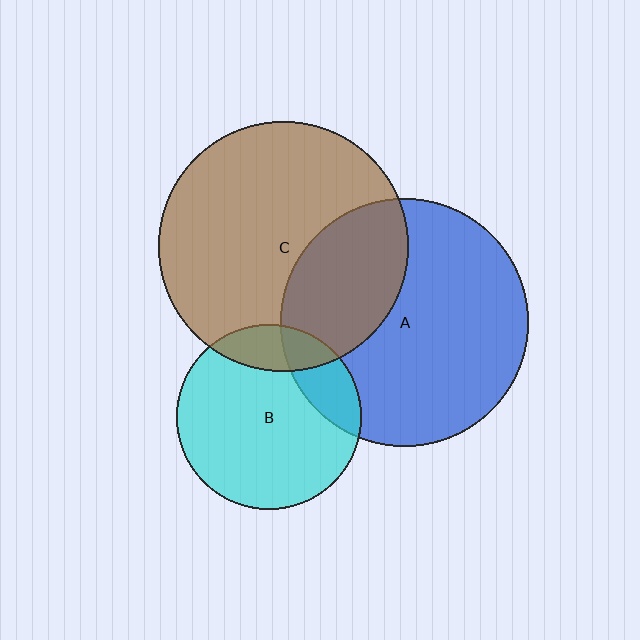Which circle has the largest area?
Circle C (brown).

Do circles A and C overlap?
Yes.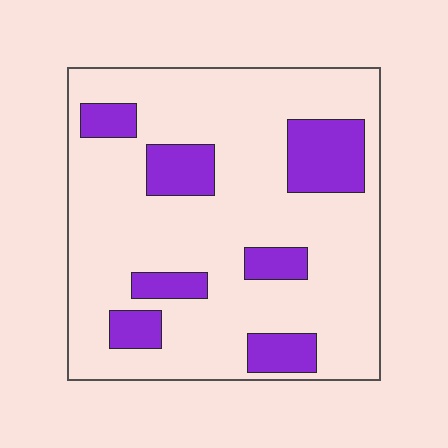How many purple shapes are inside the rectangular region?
7.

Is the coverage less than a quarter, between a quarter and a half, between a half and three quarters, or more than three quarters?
Less than a quarter.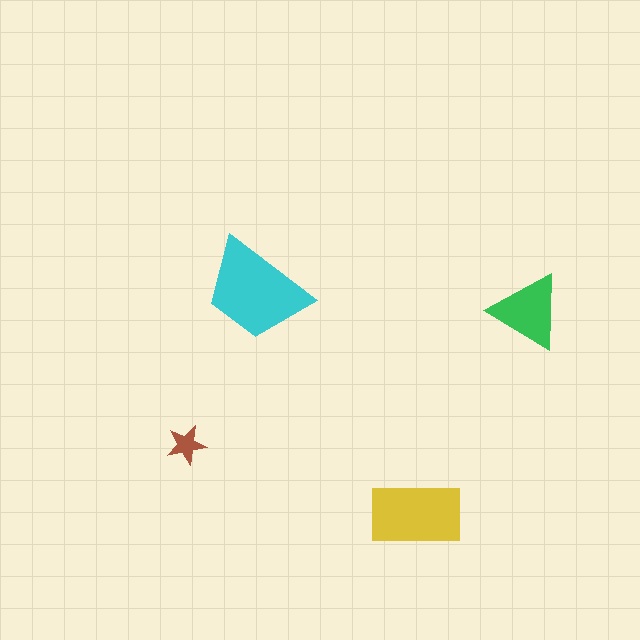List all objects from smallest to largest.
The brown star, the green triangle, the yellow rectangle, the cyan trapezoid.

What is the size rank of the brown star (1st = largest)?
4th.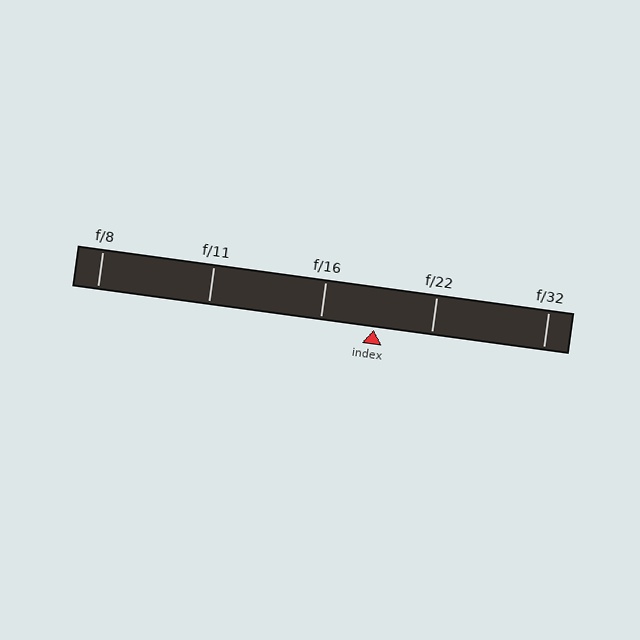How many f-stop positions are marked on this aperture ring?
There are 5 f-stop positions marked.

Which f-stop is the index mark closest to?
The index mark is closest to f/16.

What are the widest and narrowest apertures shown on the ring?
The widest aperture shown is f/8 and the narrowest is f/32.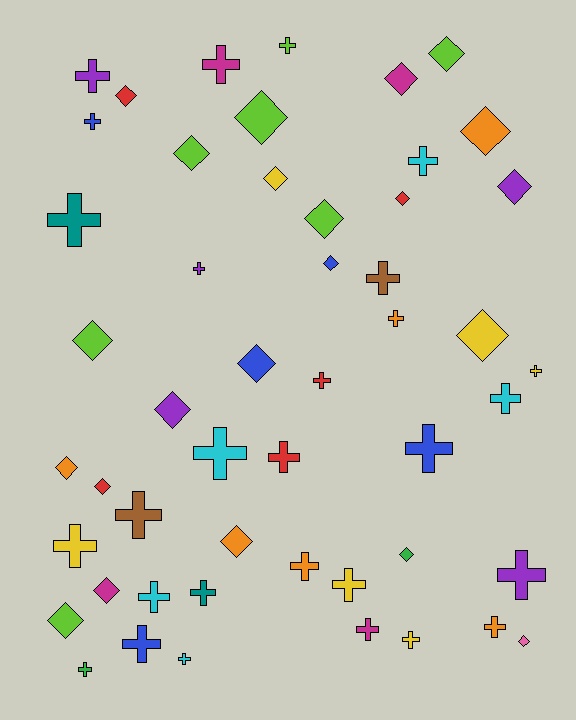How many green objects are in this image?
There are 2 green objects.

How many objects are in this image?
There are 50 objects.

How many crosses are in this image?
There are 28 crosses.